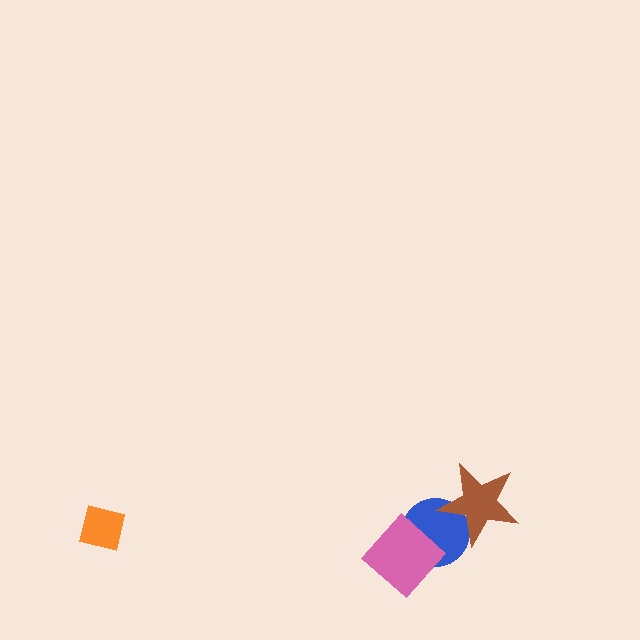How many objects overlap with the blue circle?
2 objects overlap with the blue circle.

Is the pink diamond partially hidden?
No, no other shape covers it.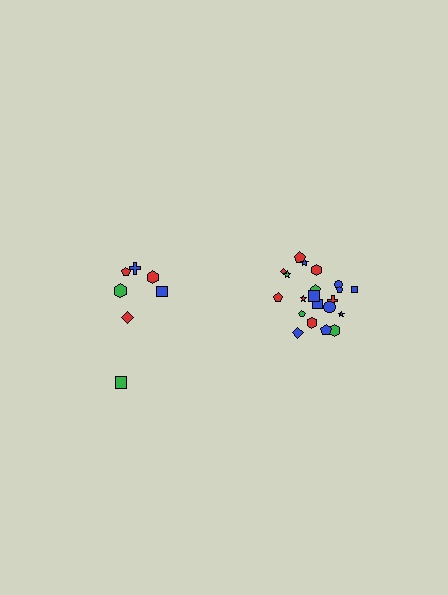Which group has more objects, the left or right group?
The right group.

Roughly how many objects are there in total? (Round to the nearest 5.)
Roughly 30 objects in total.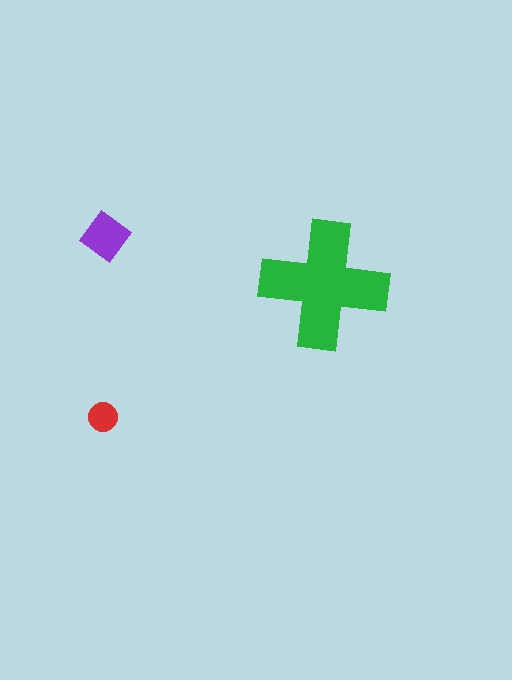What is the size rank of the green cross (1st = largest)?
1st.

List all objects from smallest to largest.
The red circle, the purple diamond, the green cross.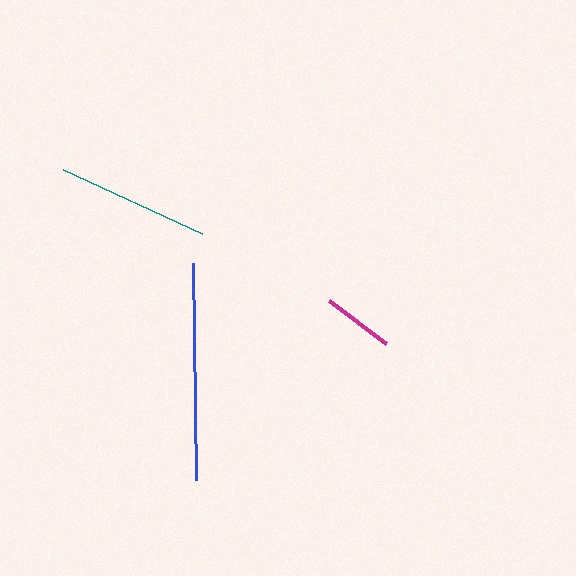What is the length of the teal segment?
The teal segment is approximately 153 pixels long.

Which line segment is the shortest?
The magenta line is the shortest at approximately 72 pixels.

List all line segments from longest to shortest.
From longest to shortest: blue, teal, magenta.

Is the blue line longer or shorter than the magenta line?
The blue line is longer than the magenta line.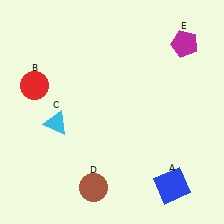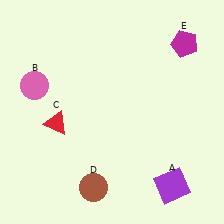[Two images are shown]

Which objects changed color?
A changed from blue to purple. B changed from red to pink. C changed from cyan to red.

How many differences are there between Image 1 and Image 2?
There are 3 differences between the two images.